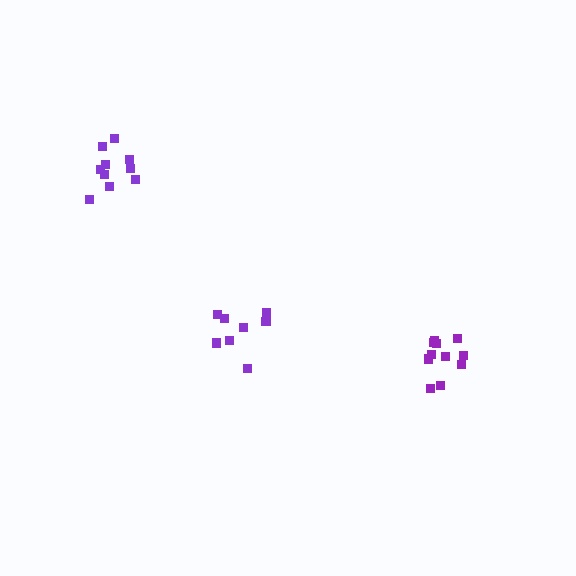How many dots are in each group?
Group 1: 11 dots, Group 2: 12 dots, Group 3: 8 dots (31 total).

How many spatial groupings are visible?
There are 3 spatial groupings.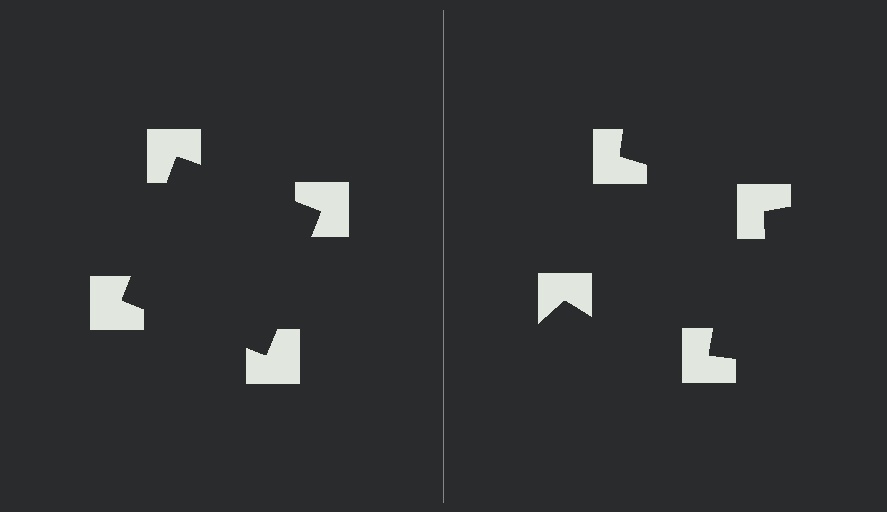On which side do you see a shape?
An illusory square appears on the left side. On the right side the wedge cuts are rotated, so no coherent shape forms.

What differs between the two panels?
The notched squares are positioned identically on both sides; only the wedge orientations differ. On the left they align to a square; on the right they are misaligned.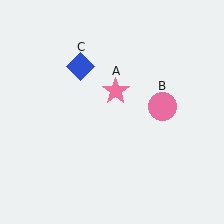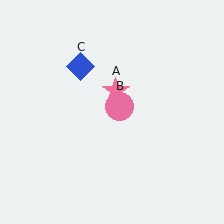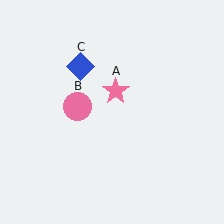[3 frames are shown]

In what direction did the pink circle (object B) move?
The pink circle (object B) moved left.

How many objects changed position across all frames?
1 object changed position: pink circle (object B).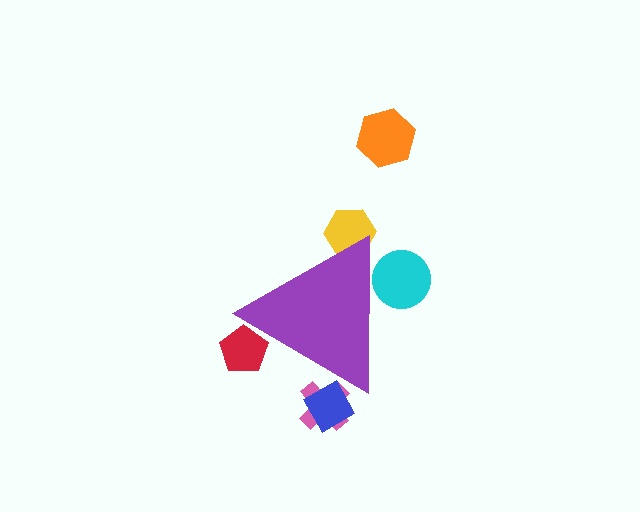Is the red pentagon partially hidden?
Yes, the red pentagon is partially hidden behind the purple triangle.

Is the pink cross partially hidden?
Yes, the pink cross is partially hidden behind the purple triangle.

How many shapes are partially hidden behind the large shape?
5 shapes are partially hidden.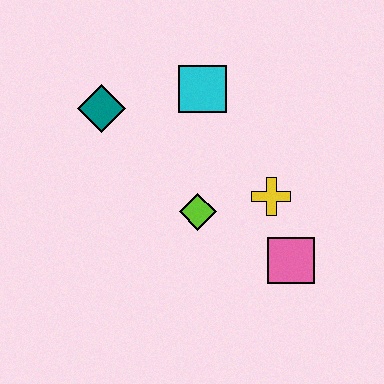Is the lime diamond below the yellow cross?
Yes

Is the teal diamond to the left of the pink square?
Yes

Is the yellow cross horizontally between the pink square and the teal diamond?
Yes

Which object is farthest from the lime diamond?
The teal diamond is farthest from the lime diamond.